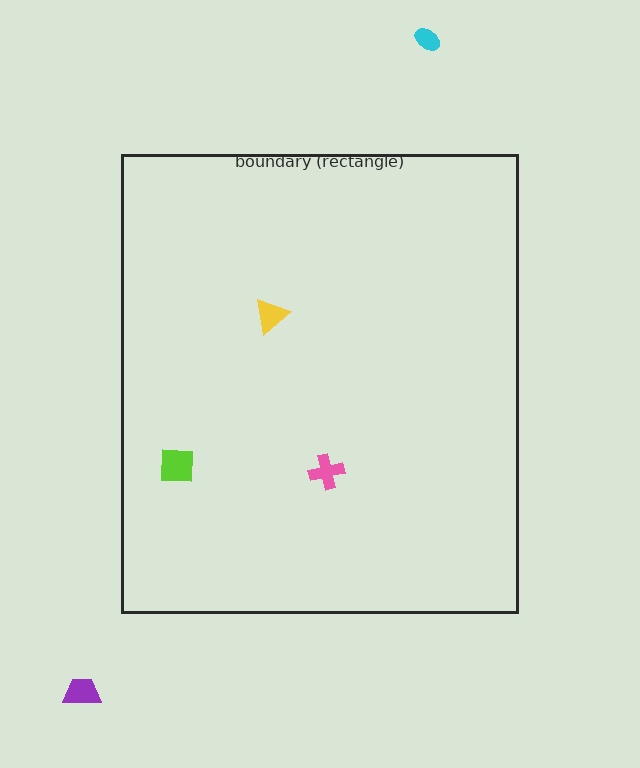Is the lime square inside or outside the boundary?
Inside.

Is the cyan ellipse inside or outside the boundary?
Outside.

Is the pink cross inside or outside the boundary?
Inside.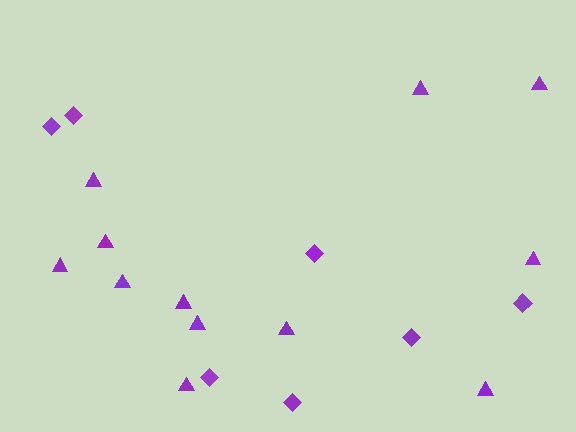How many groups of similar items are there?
There are 2 groups: one group of triangles (12) and one group of diamonds (7).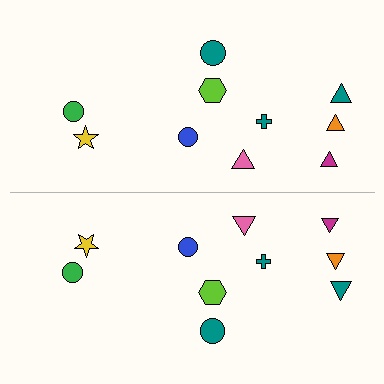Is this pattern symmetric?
Yes, this pattern has bilateral (reflection) symmetry.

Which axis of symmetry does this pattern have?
The pattern has a horizontal axis of symmetry running through the center of the image.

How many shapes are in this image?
There are 20 shapes in this image.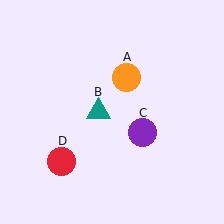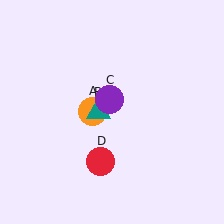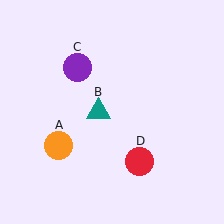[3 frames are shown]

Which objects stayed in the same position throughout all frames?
Teal triangle (object B) remained stationary.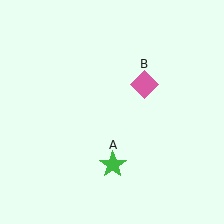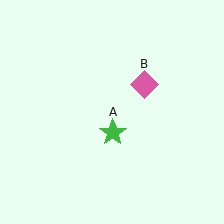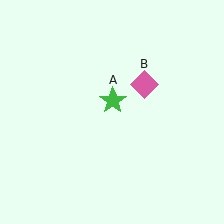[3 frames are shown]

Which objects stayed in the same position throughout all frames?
Pink diamond (object B) remained stationary.